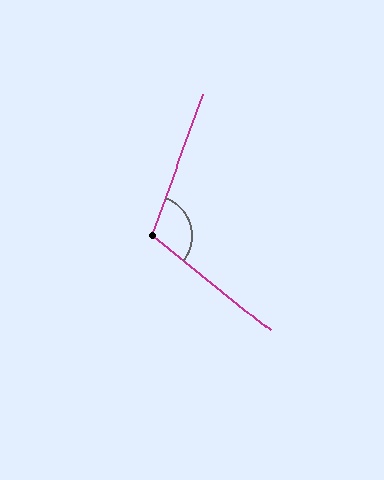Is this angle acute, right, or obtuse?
It is obtuse.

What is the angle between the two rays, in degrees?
Approximately 109 degrees.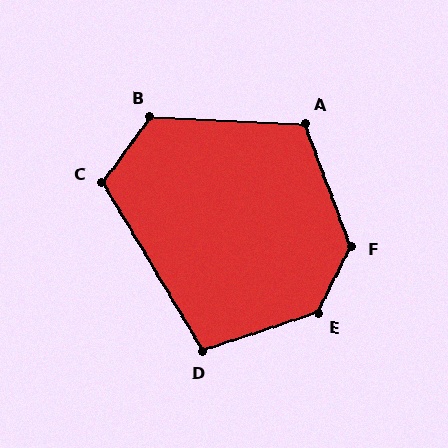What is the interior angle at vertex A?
Approximately 113 degrees (obtuse).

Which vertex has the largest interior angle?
E, at approximately 135 degrees.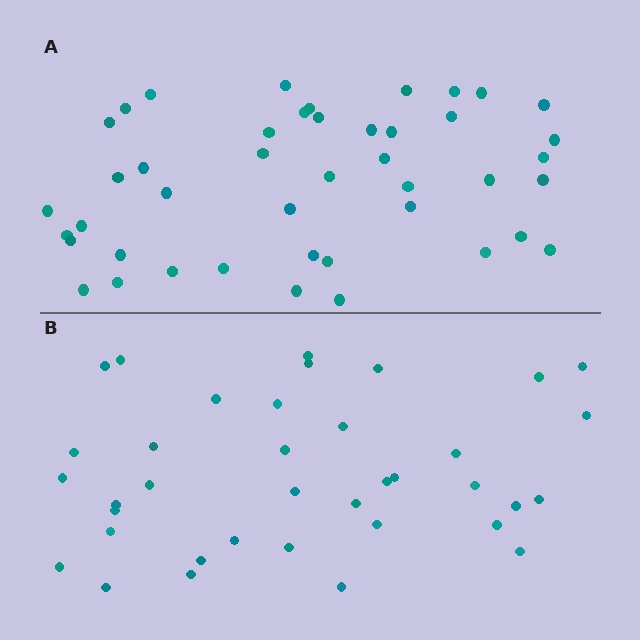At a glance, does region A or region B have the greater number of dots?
Region A (the top region) has more dots.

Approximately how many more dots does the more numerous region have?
Region A has roughly 8 or so more dots than region B.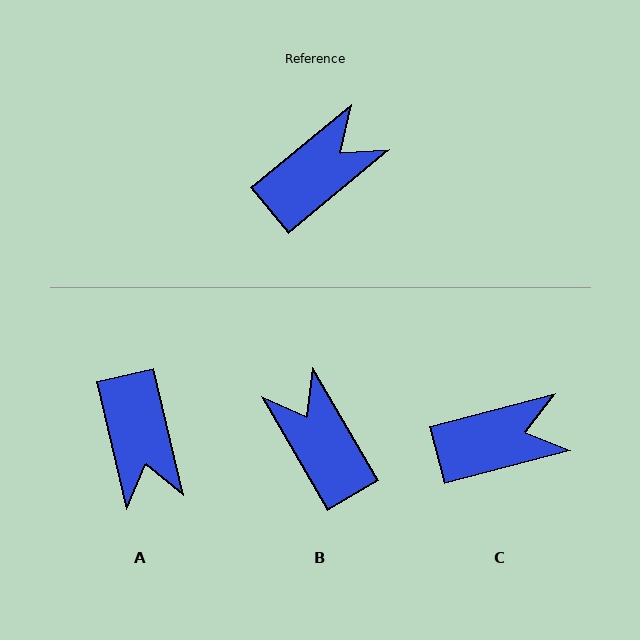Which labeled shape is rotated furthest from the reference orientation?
A, about 116 degrees away.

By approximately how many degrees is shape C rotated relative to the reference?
Approximately 25 degrees clockwise.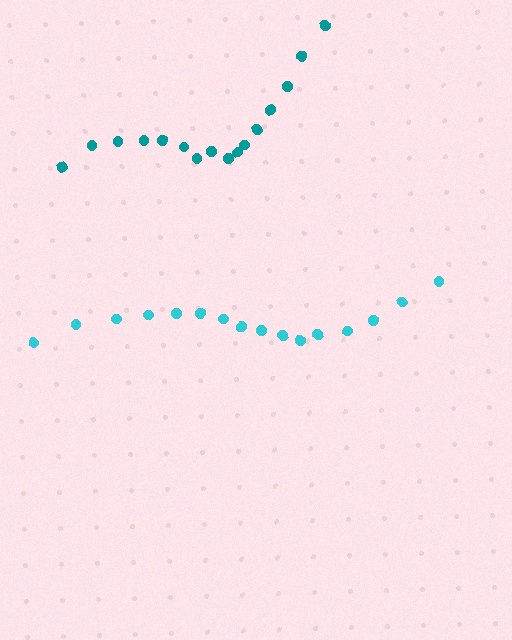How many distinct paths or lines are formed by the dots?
There are 2 distinct paths.